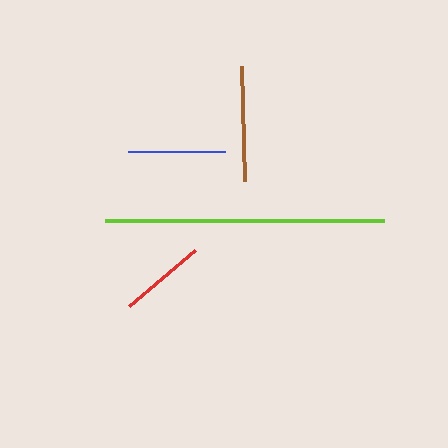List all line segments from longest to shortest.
From longest to shortest: lime, brown, blue, red.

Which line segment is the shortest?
The red line is the shortest at approximately 86 pixels.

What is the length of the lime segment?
The lime segment is approximately 279 pixels long.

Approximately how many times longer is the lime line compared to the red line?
The lime line is approximately 3.2 times the length of the red line.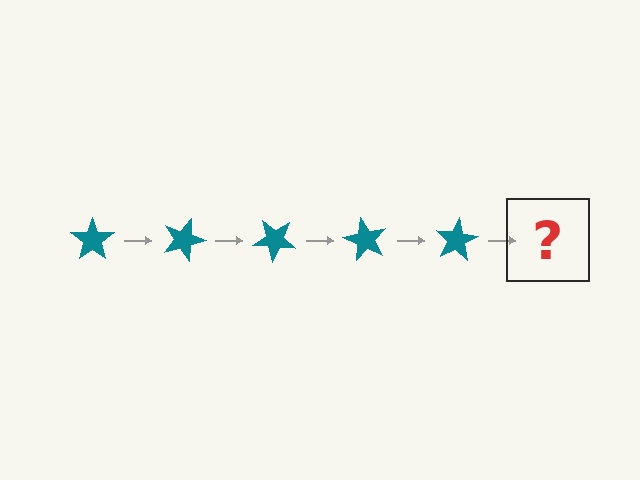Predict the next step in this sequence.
The next step is a teal star rotated 100 degrees.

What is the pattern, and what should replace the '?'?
The pattern is that the star rotates 20 degrees each step. The '?' should be a teal star rotated 100 degrees.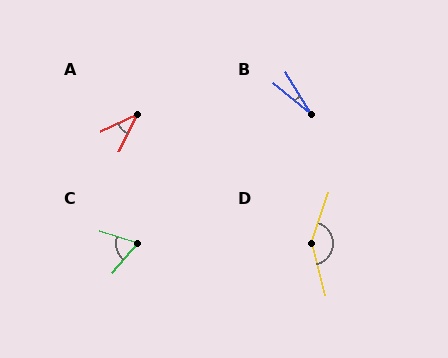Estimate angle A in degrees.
Approximately 39 degrees.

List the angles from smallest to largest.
B (18°), A (39°), C (67°), D (146°).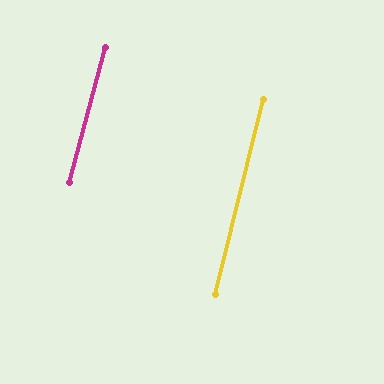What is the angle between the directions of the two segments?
Approximately 1 degree.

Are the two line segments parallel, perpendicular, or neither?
Parallel — their directions differ by only 1.1°.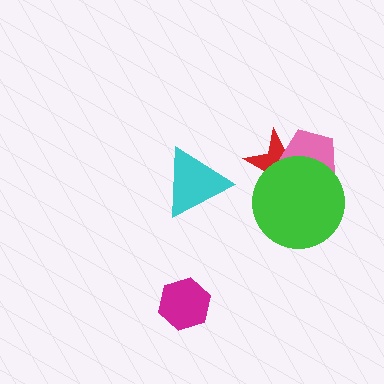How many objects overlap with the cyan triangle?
0 objects overlap with the cyan triangle.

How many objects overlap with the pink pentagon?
2 objects overlap with the pink pentagon.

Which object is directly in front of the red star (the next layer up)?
The pink pentagon is directly in front of the red star.